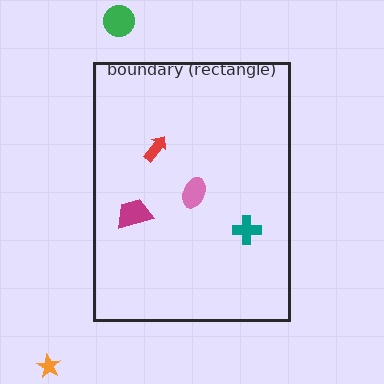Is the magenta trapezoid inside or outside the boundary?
Inside.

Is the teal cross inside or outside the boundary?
Inside.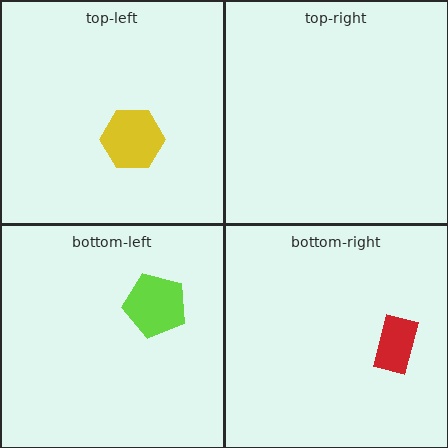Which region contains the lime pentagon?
The bottom-left region.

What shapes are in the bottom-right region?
The red rectangle.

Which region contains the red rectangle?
The bottom-right region.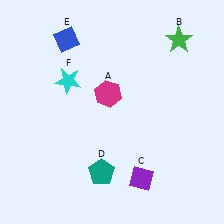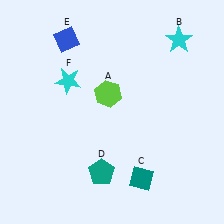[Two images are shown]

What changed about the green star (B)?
In Image 1, B is green. In Image 2, it changed to cyan.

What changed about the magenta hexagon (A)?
In Image 1, A is magenta. In Image 2, it changed to lime.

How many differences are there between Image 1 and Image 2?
There are 3 differences between the two images.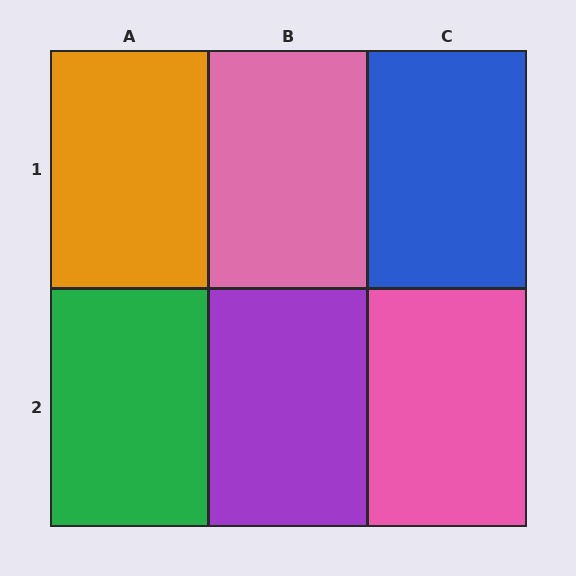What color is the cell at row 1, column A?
Orange.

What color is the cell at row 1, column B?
Pink.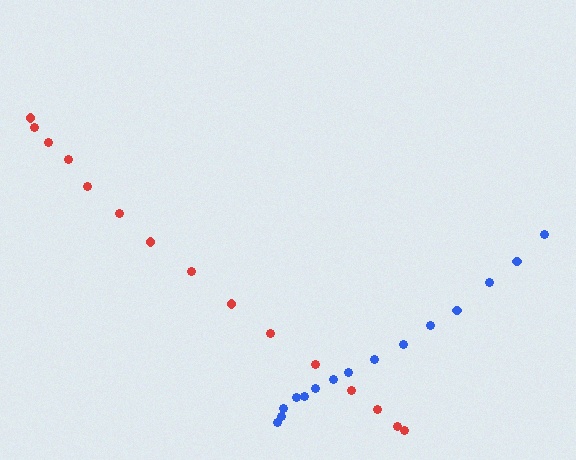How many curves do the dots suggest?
There are 2 distinct paths.